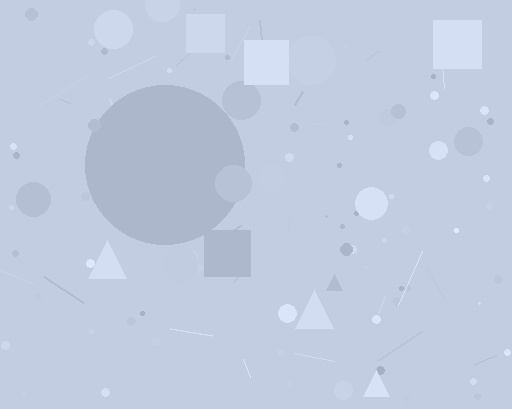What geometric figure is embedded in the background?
A circle is embedded in the background.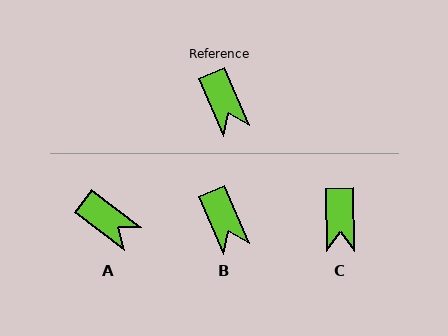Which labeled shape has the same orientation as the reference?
B.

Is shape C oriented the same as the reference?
No, it is off by about 21 degrees.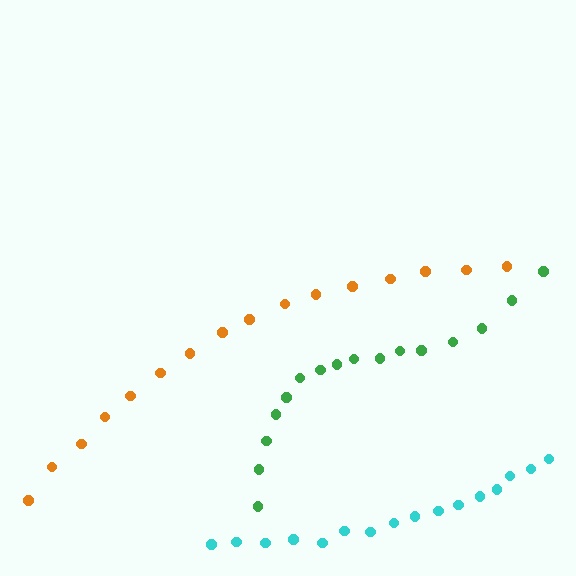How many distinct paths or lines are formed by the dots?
There are 3 distinct paths.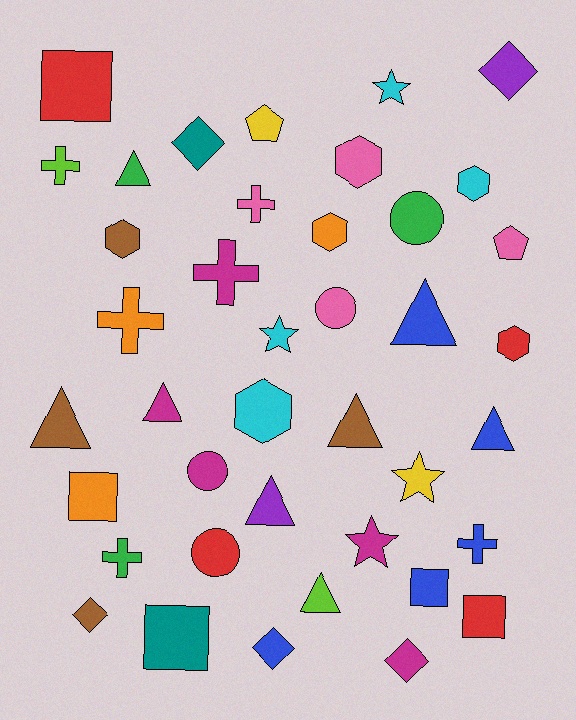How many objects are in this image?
There are 40 objects.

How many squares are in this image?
There are 5 squares.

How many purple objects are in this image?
There are 2 purple objects.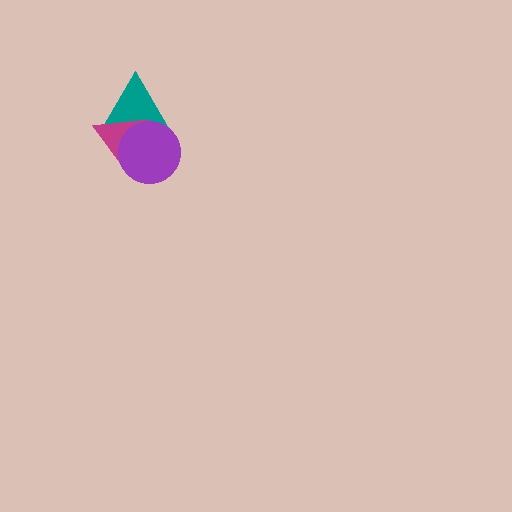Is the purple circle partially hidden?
No, no other shape covers it.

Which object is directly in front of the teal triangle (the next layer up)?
The magenta triangle is directly in front of the teal triangle.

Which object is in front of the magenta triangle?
The purple circle is in front of the magenta triangle.